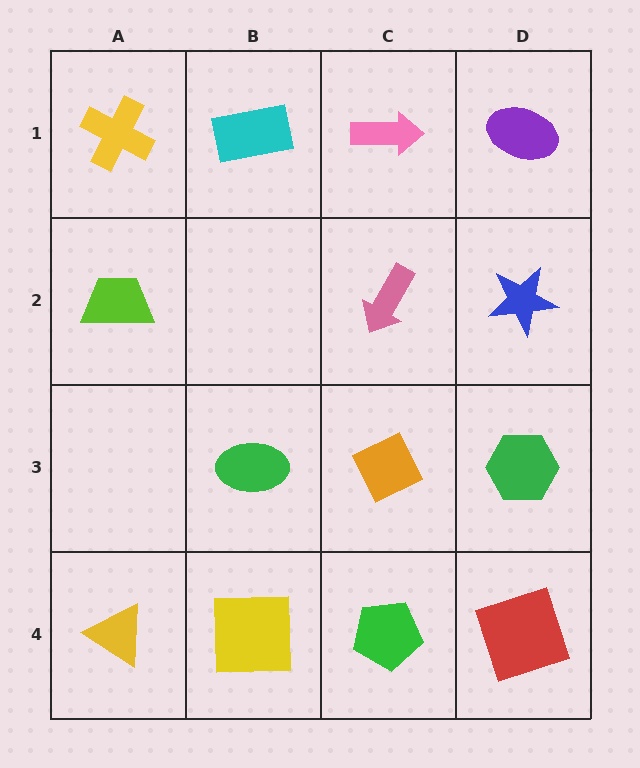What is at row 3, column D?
A green hexagon.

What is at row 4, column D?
A red square.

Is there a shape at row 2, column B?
No, that cell is empty.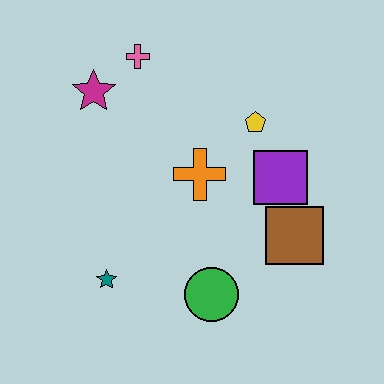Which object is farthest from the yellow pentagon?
The teal star is farthest from the yellow pentagon.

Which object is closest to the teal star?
The green circle is closest to the teal star.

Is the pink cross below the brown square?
No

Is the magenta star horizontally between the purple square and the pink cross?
No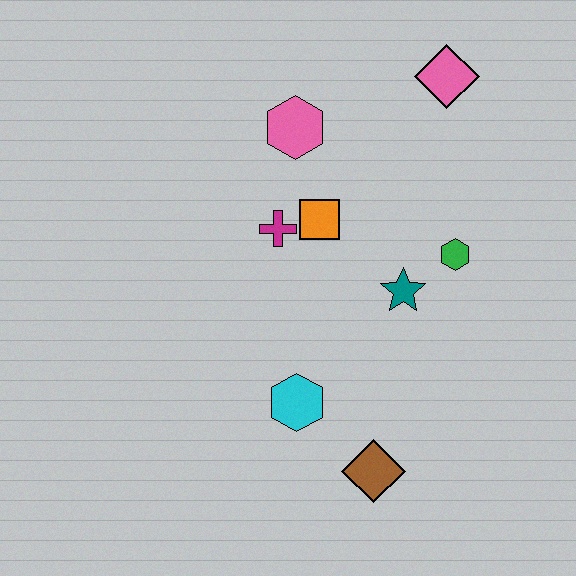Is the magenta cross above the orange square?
No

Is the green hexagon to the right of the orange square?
Yes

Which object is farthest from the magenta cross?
The brown diamond is farthest from the magenta cross.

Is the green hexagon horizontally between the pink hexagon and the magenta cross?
No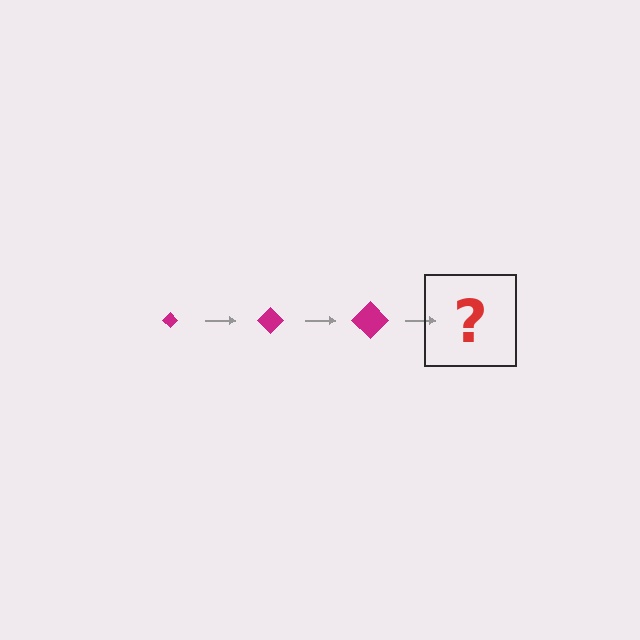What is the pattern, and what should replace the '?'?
The pattern is that the diamond gets progressively larger each step. The '?' should be a magenta diamond, larger than the previous one.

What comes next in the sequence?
The next element should be a magenta diamond, larger than the previous one.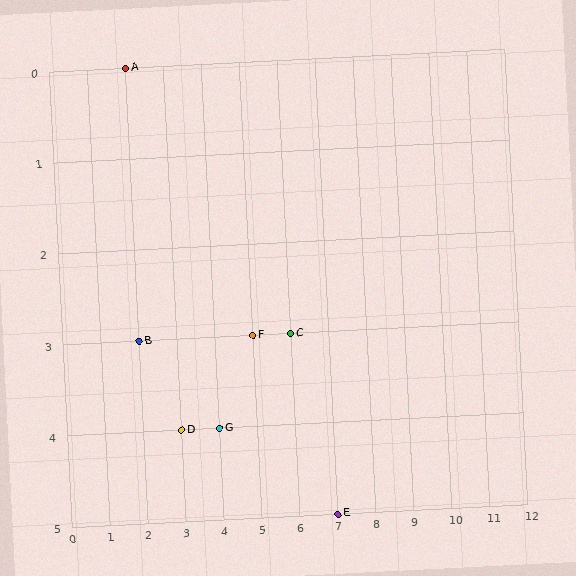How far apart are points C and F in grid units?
Points C and F are 1 column apart.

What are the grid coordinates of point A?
Point A is at grid coordinates (2, 0).